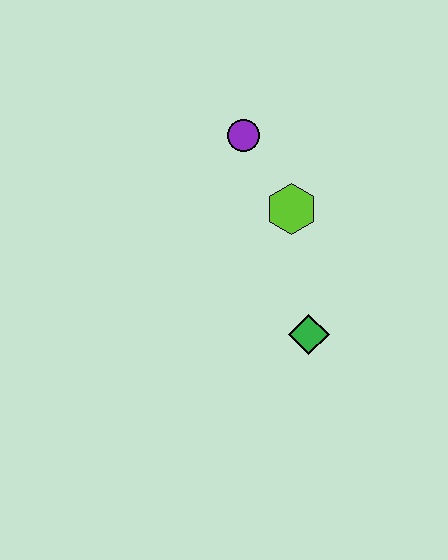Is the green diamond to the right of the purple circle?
Yes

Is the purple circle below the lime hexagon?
No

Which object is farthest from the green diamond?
The purple circle is farthest from the green diamond.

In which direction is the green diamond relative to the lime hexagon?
The green diamond is below the lime hexagon.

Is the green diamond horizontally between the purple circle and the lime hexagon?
No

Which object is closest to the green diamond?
The lime hexagon is closest to the green diamond.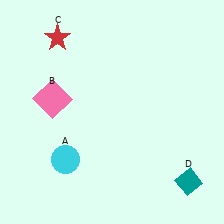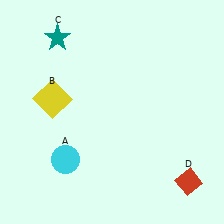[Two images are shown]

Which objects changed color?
B changed from pink to yellow. C changed from red to teal. D changed from teal to red.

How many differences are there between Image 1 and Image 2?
There are 3 differences between the two images.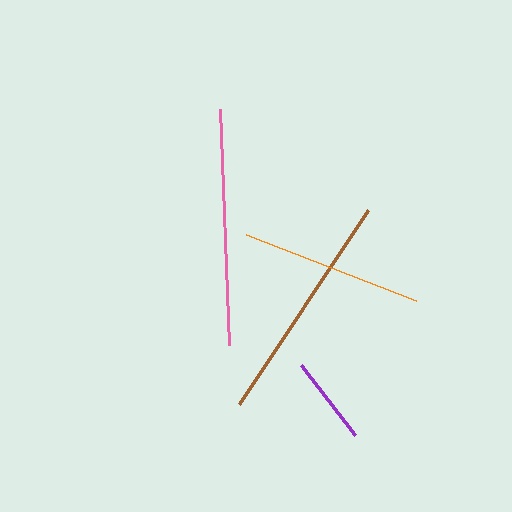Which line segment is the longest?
The pink line is the longest at approximately 237 pixels.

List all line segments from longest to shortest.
From longest to shortest: pink, brown, orange, purple.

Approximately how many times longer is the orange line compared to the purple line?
The orange line is approximately 2.1 times the length of the purple line.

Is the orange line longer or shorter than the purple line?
The orange line is longer than the purple line.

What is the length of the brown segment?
The brown segment is approximately 233 pixels long.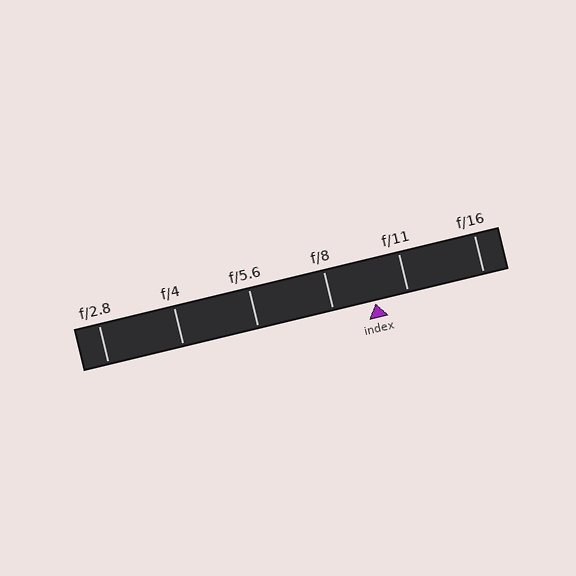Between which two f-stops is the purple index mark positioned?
The index mark is between f/8 and f/11.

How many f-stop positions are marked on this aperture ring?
There are 6 f-stop positions marked.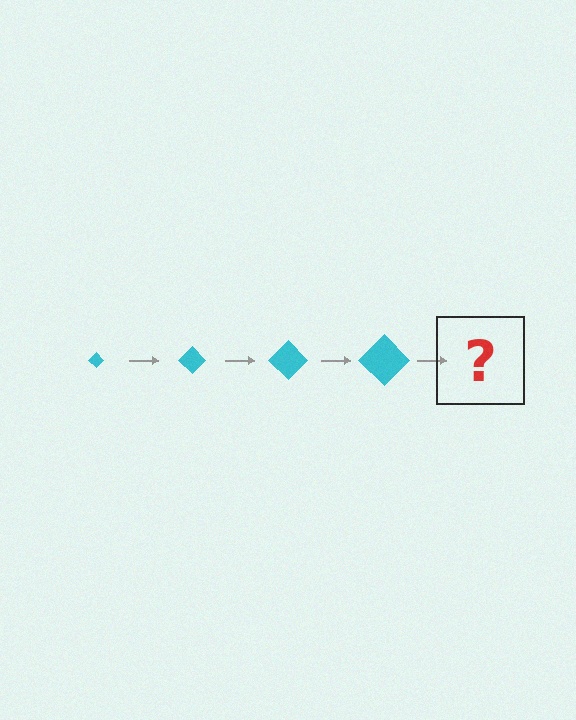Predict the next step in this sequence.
The next step is a cyan diamond, larger than the previous one.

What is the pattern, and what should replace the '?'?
The pattern is that the diamond gets progressively larger each step. The '?' should be a cyan diamond, larger than the previous one.